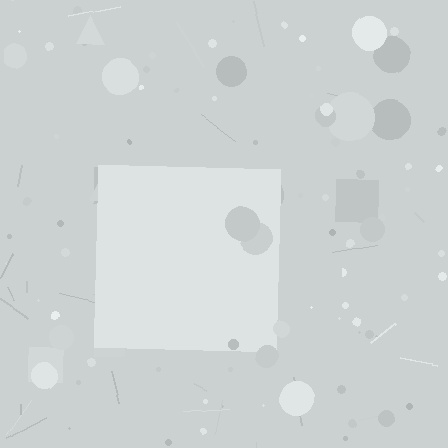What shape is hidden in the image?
A square is hidden in the image.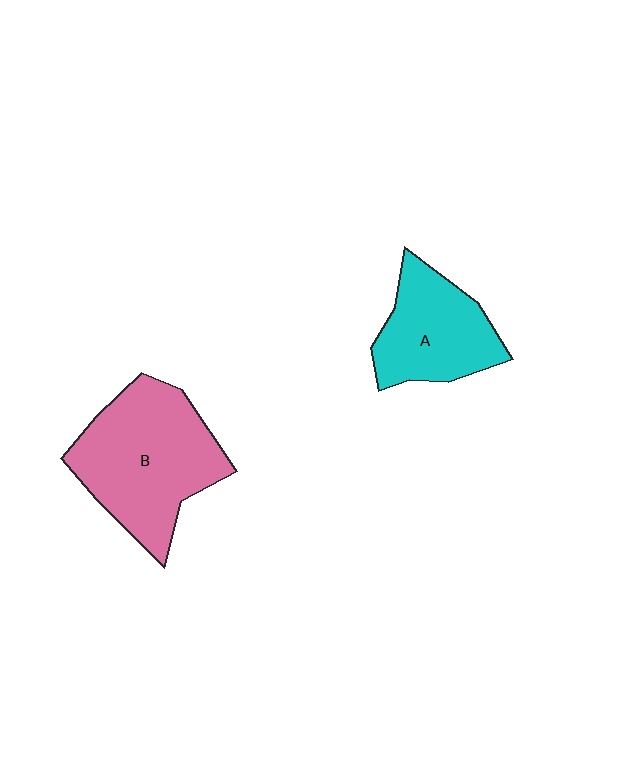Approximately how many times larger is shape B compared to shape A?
Approximately 1.5 times.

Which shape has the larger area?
Shape B (pink).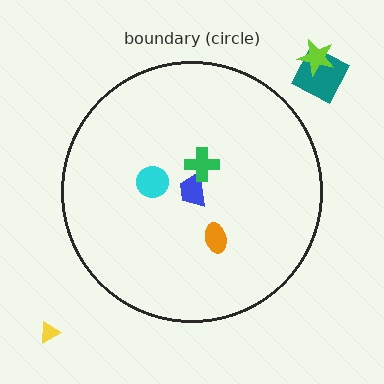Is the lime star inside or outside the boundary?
Outside.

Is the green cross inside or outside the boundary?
Inside.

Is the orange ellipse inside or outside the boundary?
Inside.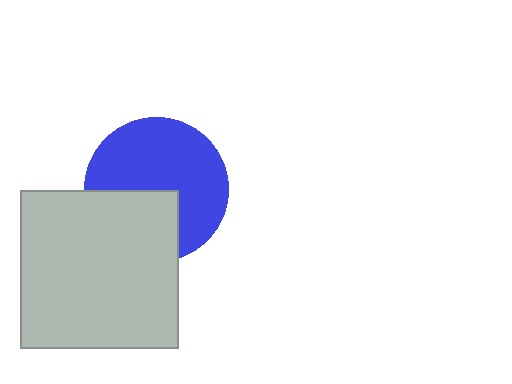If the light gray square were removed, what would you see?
You would see the complete blue circle.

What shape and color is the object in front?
The object in front is a light gray square.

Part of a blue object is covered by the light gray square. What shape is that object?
It is a circle.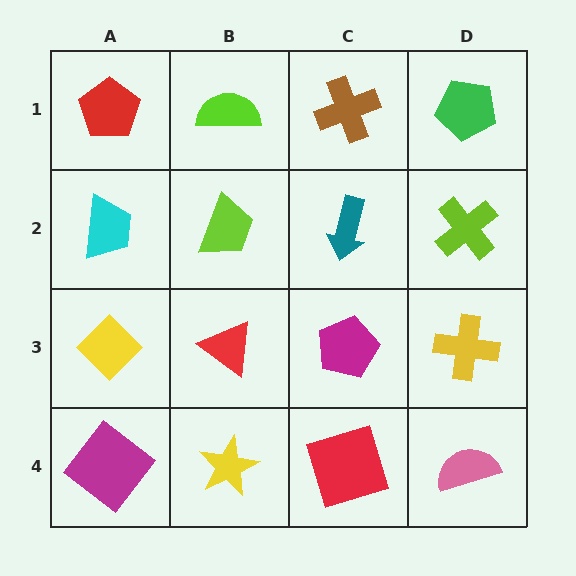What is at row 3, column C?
A magenta pentagon.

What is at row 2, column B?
A lime trapezoid.